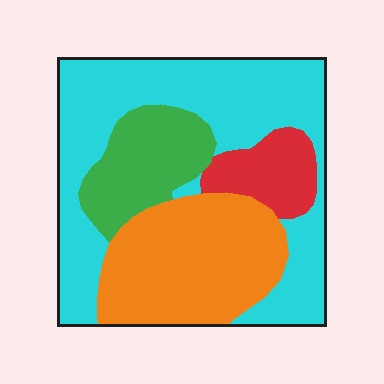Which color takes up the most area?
Cyan, at roughly 45%.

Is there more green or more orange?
Orange.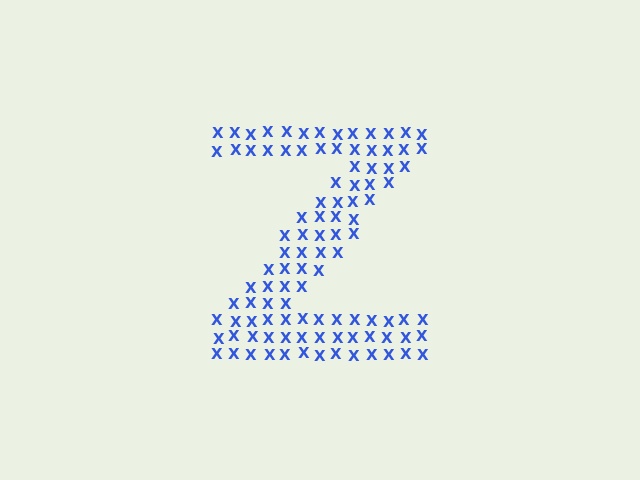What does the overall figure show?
The overall figure shows the letter Z.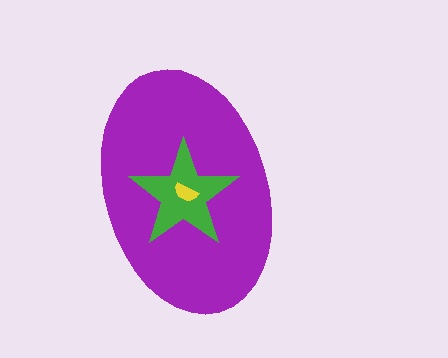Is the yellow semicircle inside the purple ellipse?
Yes.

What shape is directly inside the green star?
The yellow semicircle.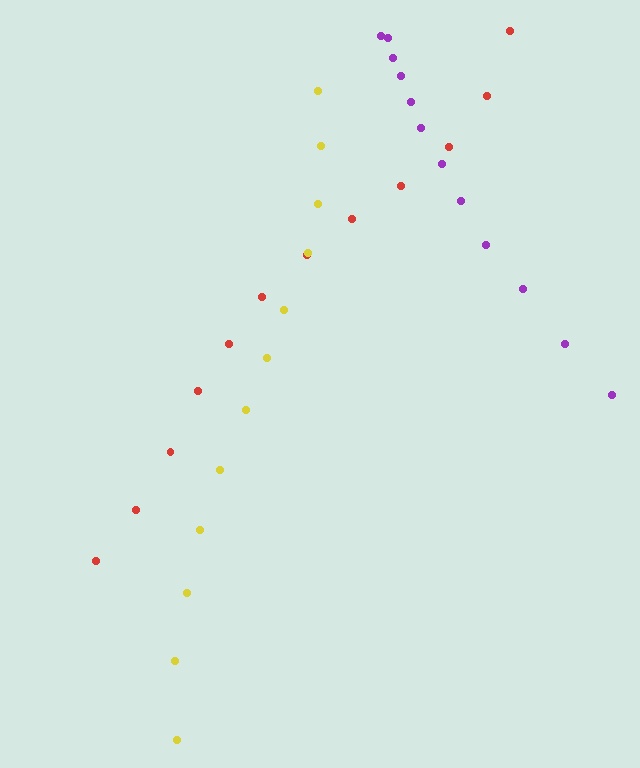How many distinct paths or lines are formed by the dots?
There are 3 distinct paths.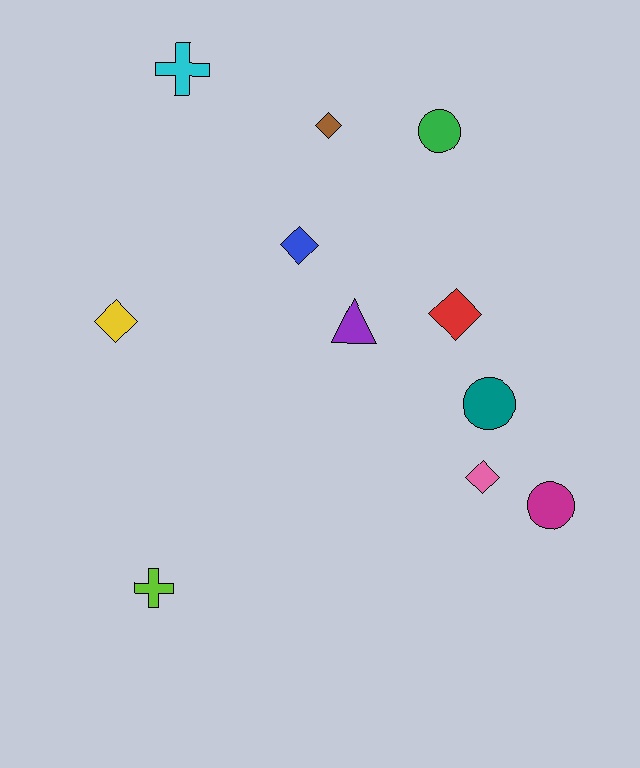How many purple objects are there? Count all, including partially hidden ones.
There is 1 purple object.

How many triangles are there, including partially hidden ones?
There is 1 triangle.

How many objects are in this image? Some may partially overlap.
There are 11 objects.